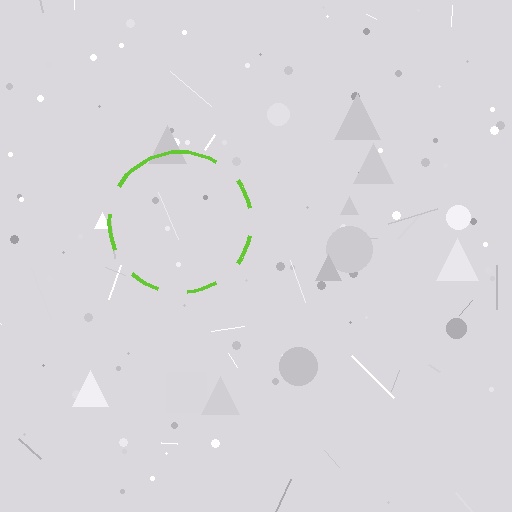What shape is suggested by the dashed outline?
The dashed outline suggests a circle.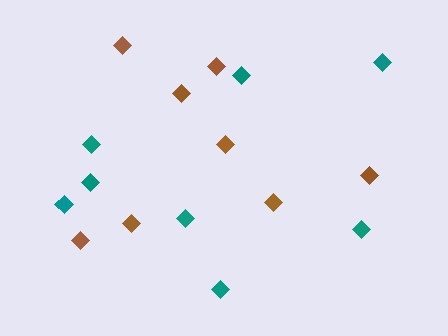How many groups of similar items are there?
There are 2 groups: one group of teal diamonds (8) and one group of brown diamonds (8).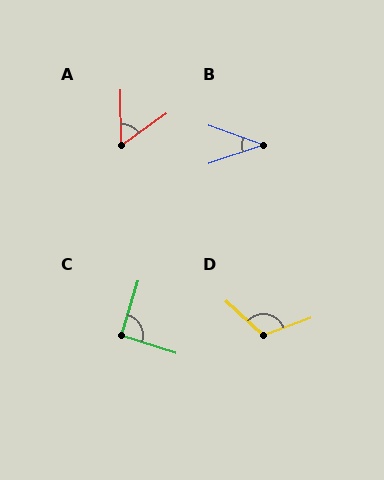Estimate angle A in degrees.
Approximately 55 degrees.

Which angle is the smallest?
B, at approximately 38 degrees.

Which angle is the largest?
D, at approximately 116 degrees.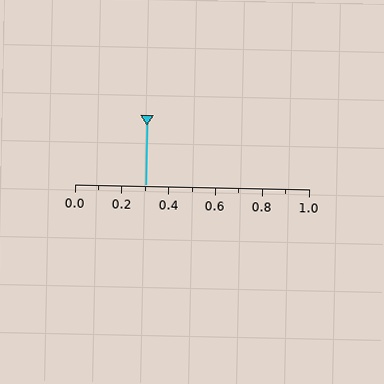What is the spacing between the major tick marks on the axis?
The major ticks are spaced 0.2 apart.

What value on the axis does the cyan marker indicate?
The marker indicates approximately 0.3.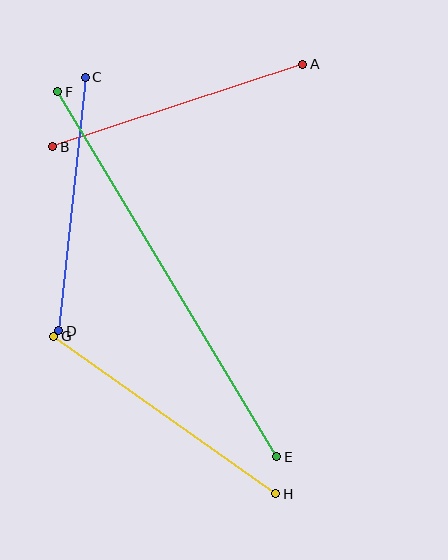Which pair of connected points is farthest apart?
Points E and F are farthest apart.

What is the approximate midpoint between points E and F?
The midpoint is at approximately (167, 274) pixels.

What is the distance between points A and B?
The distance is approximately 264 pixels.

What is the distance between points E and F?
The distance is approximately 425 pixels.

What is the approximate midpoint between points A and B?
The midpoint is at approximately (178, 106) pixels.